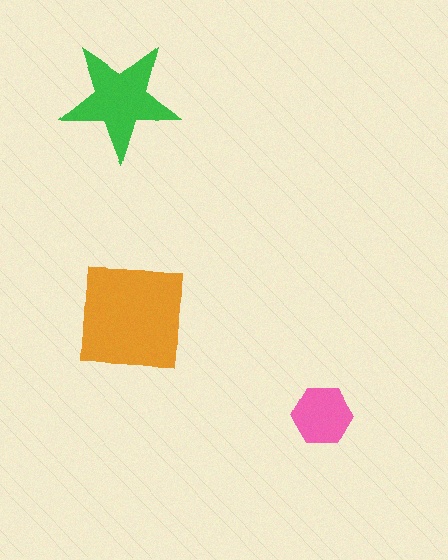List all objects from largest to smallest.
The orange square, the green star, the pink hexagon.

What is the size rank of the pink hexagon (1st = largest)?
3rd.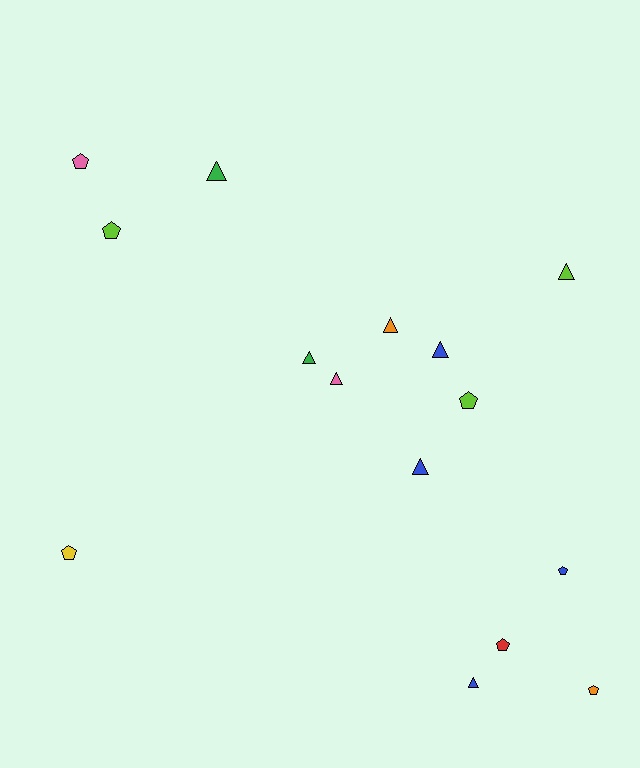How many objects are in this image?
There are 15 objects.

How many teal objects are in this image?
There are no teal objects.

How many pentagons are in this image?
There are 7 pentagons.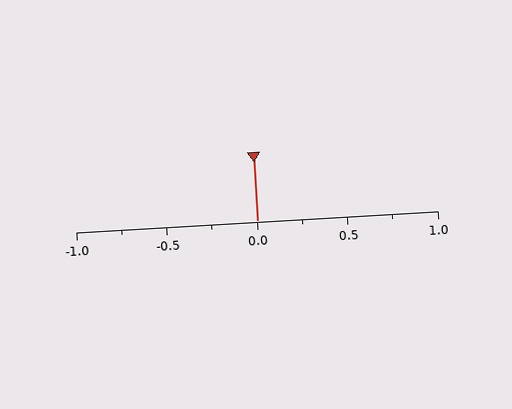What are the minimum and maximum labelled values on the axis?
The axis runs from -1.0 to 1.0.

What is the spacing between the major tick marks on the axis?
The major ticks are spaced 0.5 apart.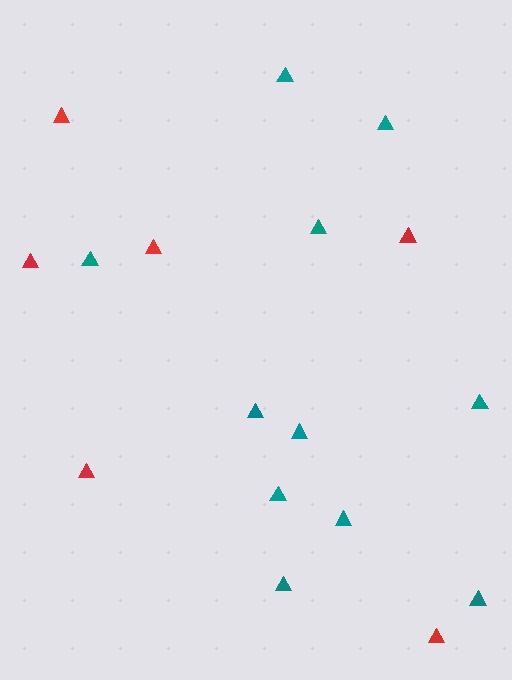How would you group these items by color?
There are 2 groups: one group of teal triangles (11) and one group of red triangles (6).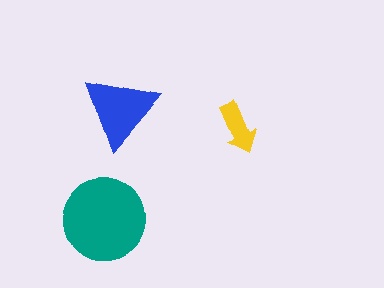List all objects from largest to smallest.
The teal circle, the blue triangle, the yellow arrow.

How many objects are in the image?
There are 3 objects in the image.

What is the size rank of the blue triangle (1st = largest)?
2nd.